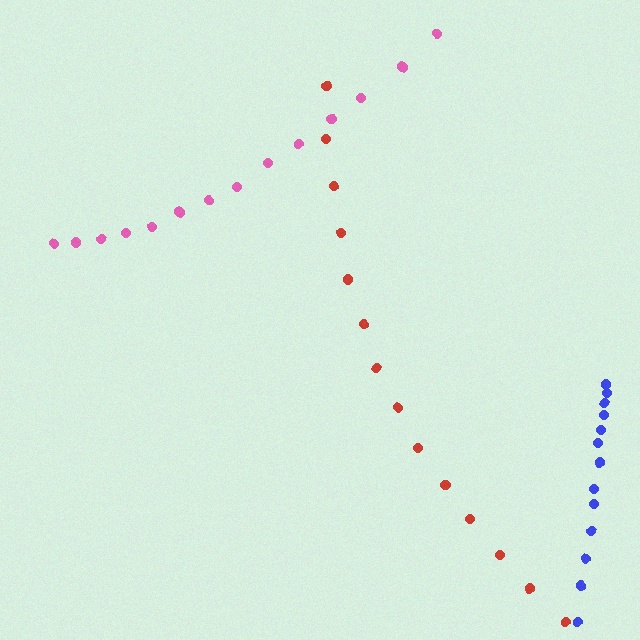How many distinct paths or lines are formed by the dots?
There are 3 distinct paths.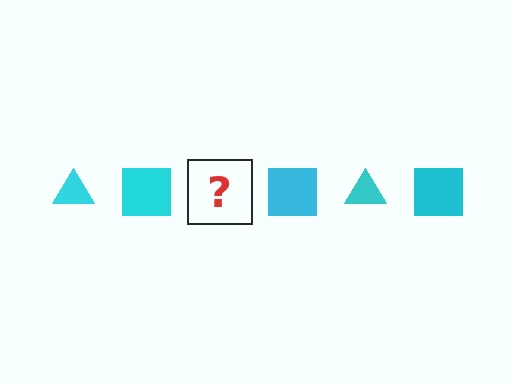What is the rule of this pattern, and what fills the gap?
The rule is that the pattern cycles through triangle, square shapes in cyan. The gap should be filled with a cyan triangle.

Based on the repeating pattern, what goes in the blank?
The blank should be a cyan triangle.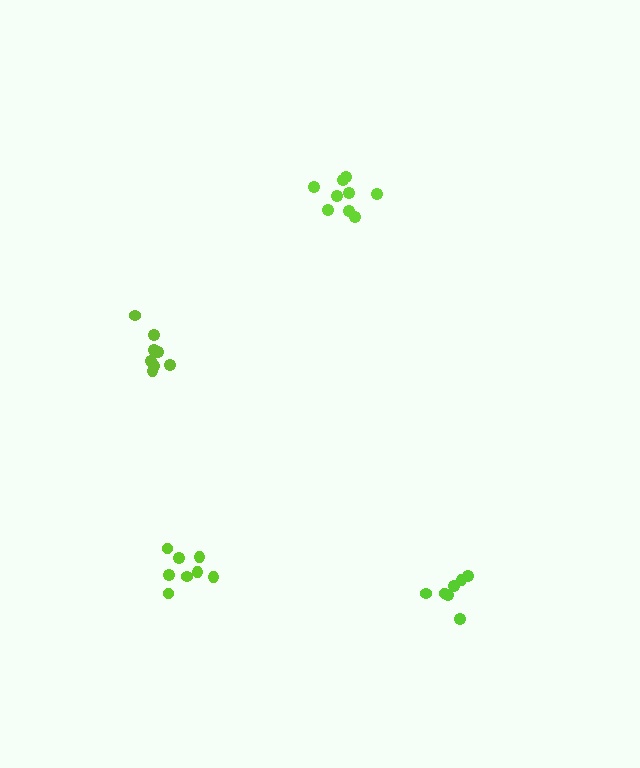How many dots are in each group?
Group 1: 9 dots, Group 2: 8 dots, Group 3: 7 dots, Group 4: 8 dots (32 total).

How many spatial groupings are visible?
There are 4 spatial groupings.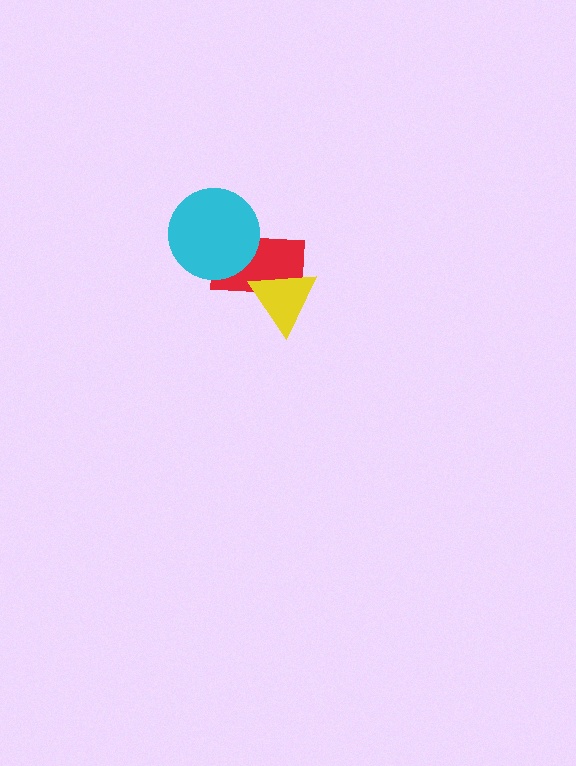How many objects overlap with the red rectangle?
2 objects overlap with the red rectangle.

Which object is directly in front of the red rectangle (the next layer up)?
The cyan circle is directly in front of the red rectangle.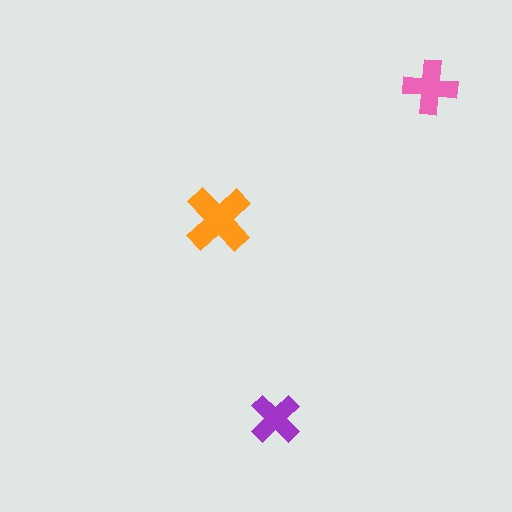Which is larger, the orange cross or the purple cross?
The orange one.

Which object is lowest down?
The purple cross is bottommost.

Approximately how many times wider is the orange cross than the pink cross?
About 1.5 times wider.